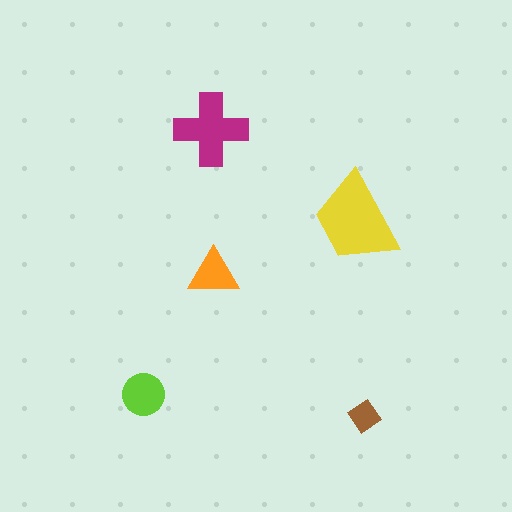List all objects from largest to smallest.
The yellow trapezoid, the magenta cross, the lime circle, the orange triangle, the brown diamond.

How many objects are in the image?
There are 5 objects in the image.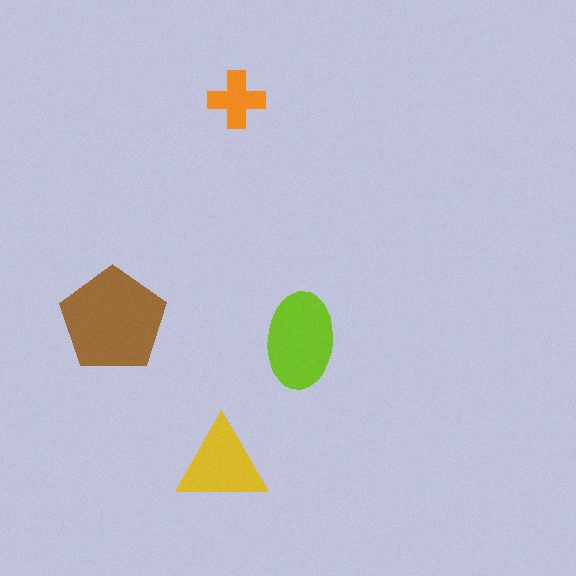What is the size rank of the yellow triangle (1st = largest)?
3rd.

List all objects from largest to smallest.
The brown pentagon, the lime ellipse, the yellow triangle, the orange cross.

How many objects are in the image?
There are 4 objects in the image.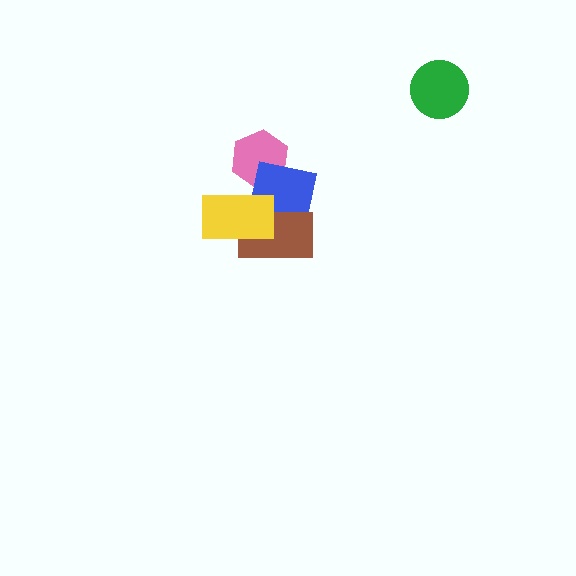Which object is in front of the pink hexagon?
The blue square is in front of the pink hexagon.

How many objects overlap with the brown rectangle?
2 objects overlap with the brown rectangle.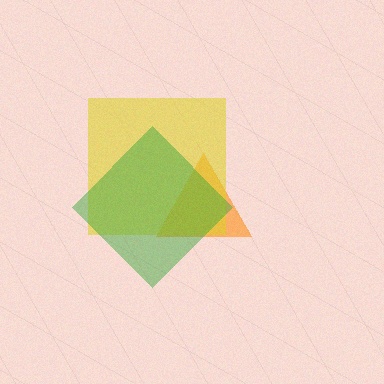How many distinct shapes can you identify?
There are 3 distinct shapes: an orange triangle, a yellow square, a green diamond.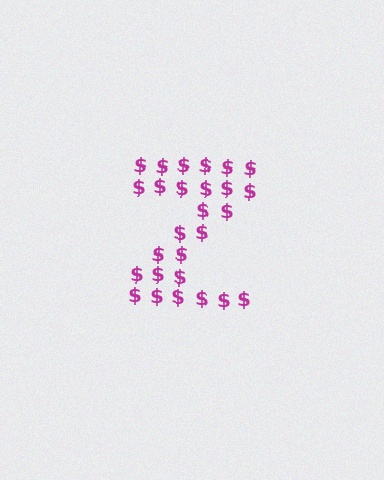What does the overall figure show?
The overall figure shows the letter Z.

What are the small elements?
The small elements are dollar signs.